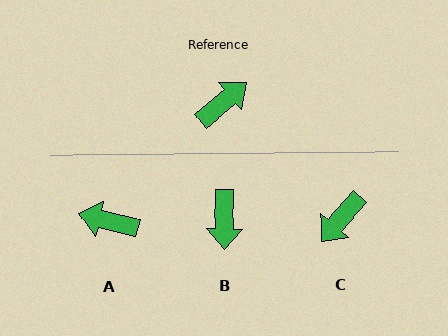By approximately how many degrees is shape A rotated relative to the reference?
Approximately 126 degrees counter-clockwise.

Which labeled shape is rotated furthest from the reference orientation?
C, about 172 degrees away.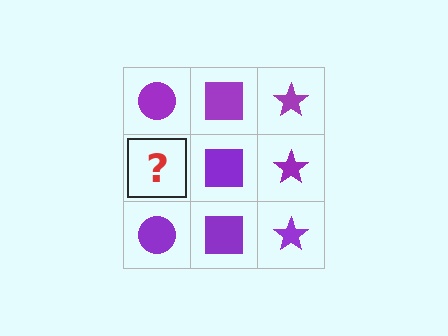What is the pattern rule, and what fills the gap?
The rule is that each column has a consistent shape. The gap should be filled with a purple circle.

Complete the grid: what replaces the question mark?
The question mark should be replaced with a purple circle.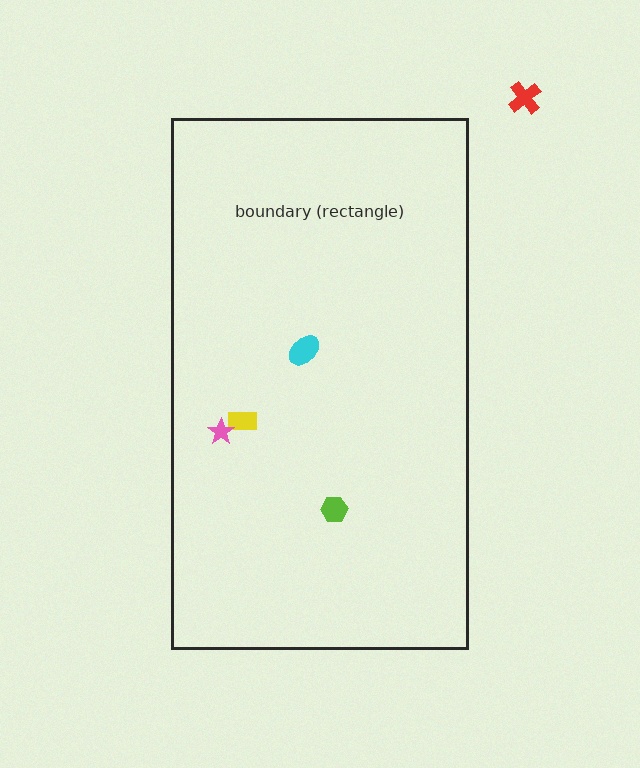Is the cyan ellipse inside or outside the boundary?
Inside.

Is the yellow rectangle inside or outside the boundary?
Inside.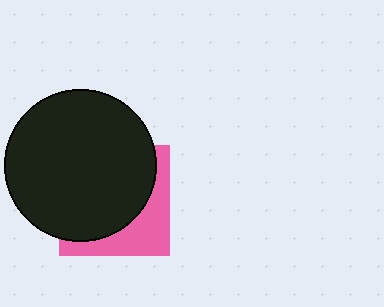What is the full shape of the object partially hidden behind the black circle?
The partially hidden object is a pink square.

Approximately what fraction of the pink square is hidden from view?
Roughly 67% of the pink square is hidden behind the black circle.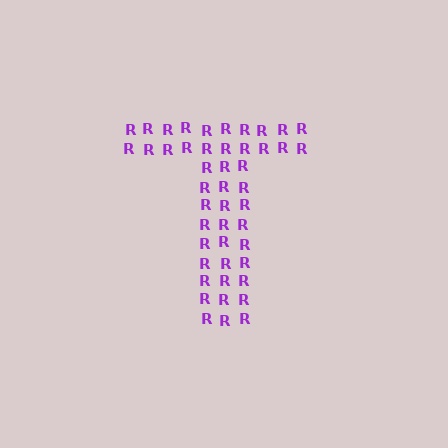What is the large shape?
The large shape is the letter T.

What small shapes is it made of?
It is made of small letter R's.